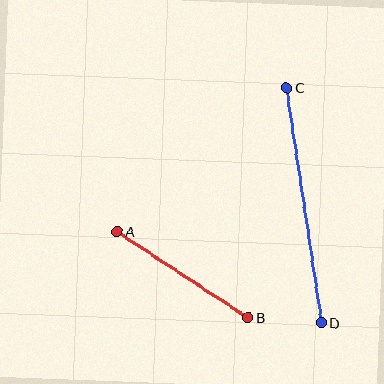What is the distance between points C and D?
The distance is approximately 237 pixels.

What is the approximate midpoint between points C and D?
The midpoint is at approximately (304, 205) pixels.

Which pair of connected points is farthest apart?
Points C and D are farthest apart.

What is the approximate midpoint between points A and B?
The midpoint is at approximately (183, 275) pixels.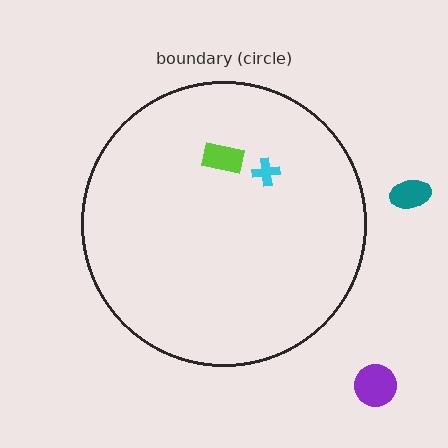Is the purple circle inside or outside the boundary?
Outside.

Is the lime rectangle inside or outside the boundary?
Inside.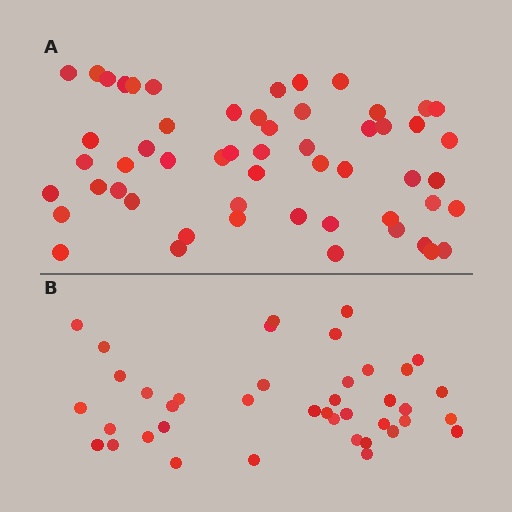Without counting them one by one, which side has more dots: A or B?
Region A (the top region) has more dots.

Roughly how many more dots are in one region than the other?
Region A has approximately 15 more dots than region B.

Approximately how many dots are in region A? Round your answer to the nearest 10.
About 60 dots. (The exact count is 55, which rounds to 60.)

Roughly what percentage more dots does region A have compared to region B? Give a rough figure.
About 40% more.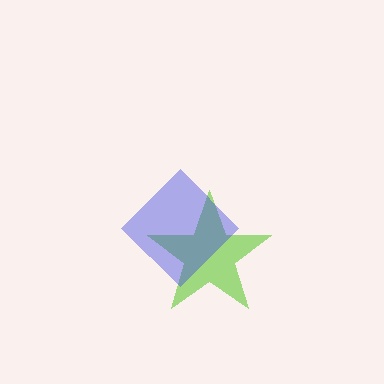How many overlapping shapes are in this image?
There are 2 overlapping shapes in the image.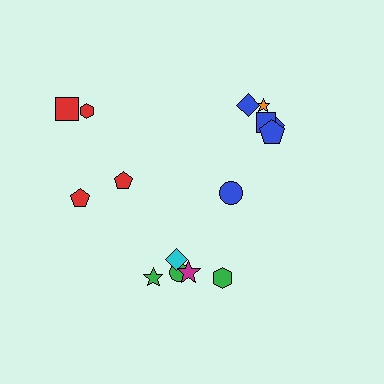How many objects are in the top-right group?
There are 6 objects.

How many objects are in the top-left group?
There are 4 objects.